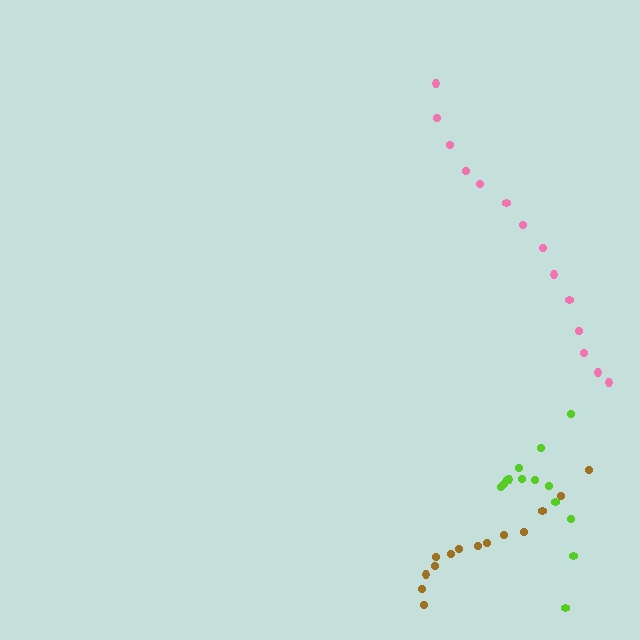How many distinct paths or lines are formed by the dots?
There are 3 distinct paths.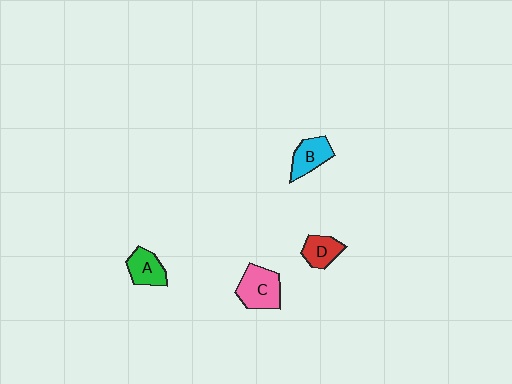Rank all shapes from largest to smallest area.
From largest to smallest: C (pink), B (cyan), A (green), D (red).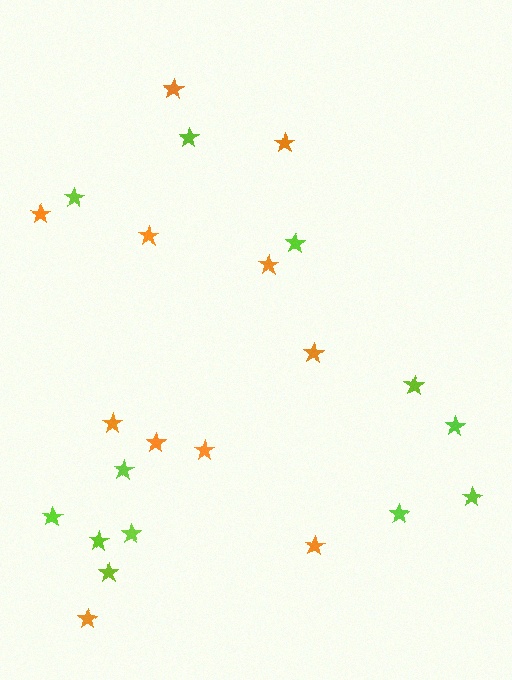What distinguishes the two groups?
There are 2 groups: one group of lime stars (12) and one group of orange stars (11).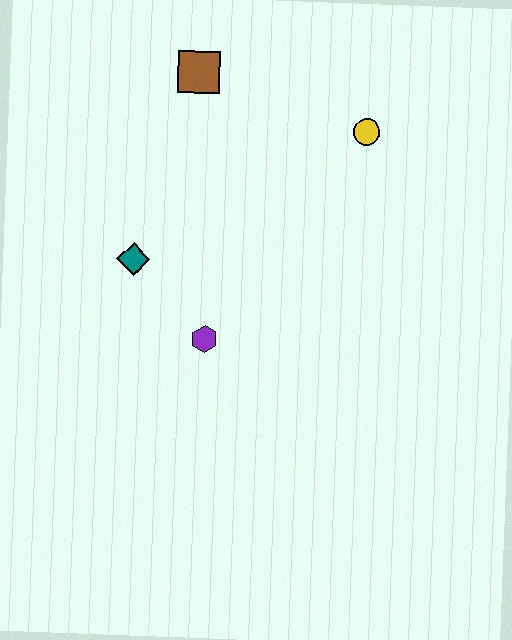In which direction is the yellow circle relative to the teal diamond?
The yellow circle is to the right of the teal diamond.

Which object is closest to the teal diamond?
The purple hexagon is closest to the teal diamond.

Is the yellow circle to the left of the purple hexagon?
No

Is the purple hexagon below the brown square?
Yes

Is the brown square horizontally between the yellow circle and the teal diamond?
Yes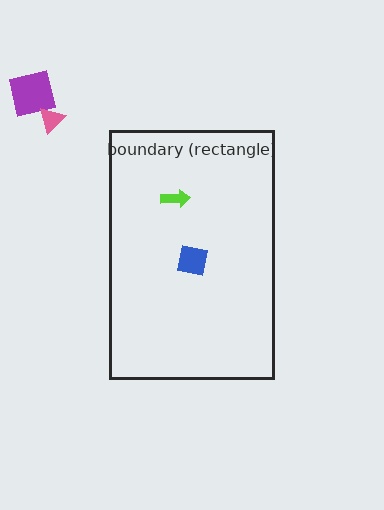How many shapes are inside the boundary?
2 inside, 2 outside.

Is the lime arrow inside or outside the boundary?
Inside.